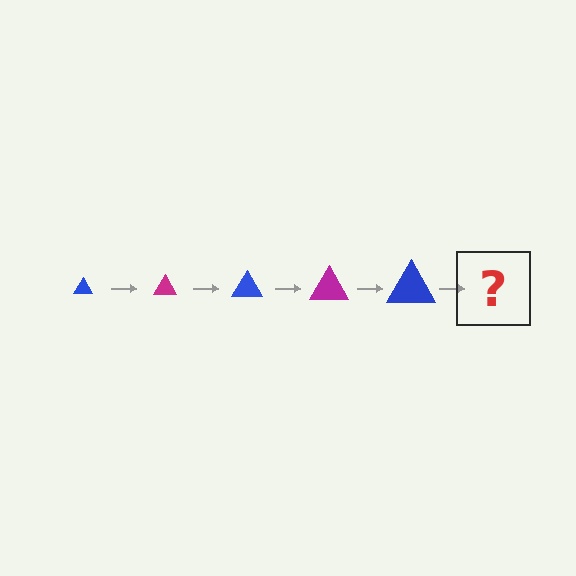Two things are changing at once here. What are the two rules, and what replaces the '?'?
The two rules are that the triangle grows larger each step and the color cycles through blue and magenta. The '?' should be a magenta triangle, larger than the previous one.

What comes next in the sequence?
The next element should be a magenta triangle, larger than the previous one.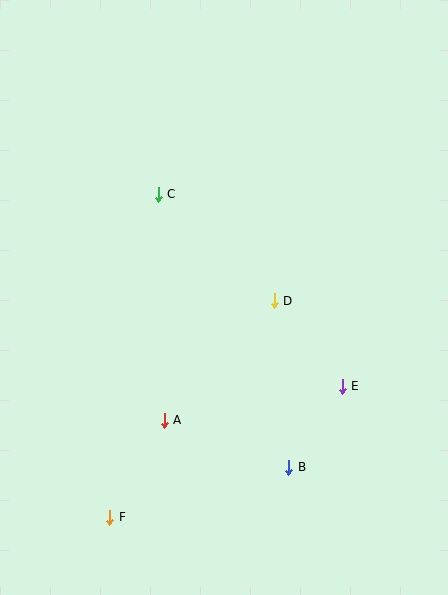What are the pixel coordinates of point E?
Point E is at (342, 386).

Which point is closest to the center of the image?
Point D at (274, 301) is closest to the center.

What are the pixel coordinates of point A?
Point A is at (164, 420).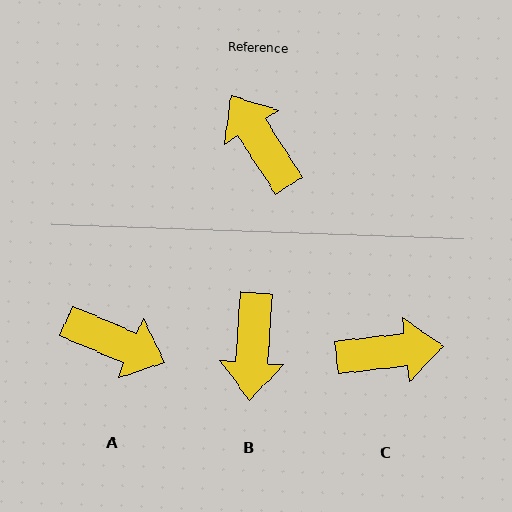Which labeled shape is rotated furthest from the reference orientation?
A, about 146 degrees away.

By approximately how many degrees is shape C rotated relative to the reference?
Approximately 117 degrees clockwise.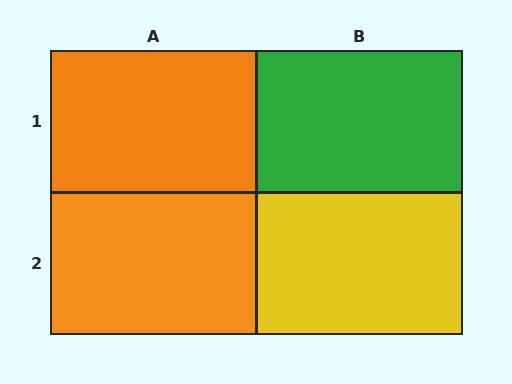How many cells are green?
1 cell is green.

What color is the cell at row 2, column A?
Orange.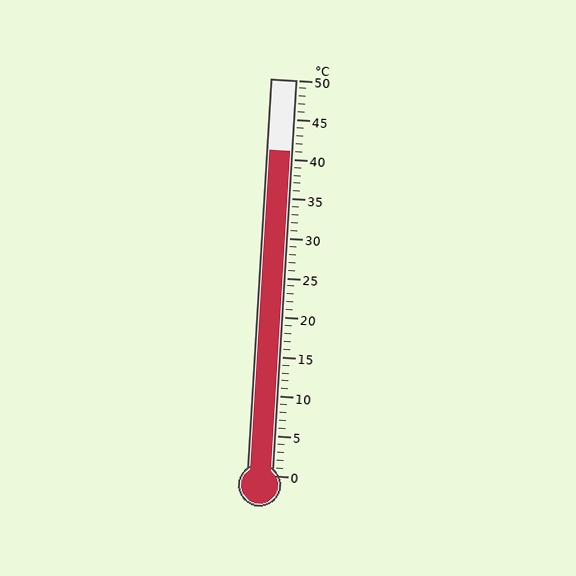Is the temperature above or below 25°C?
The temperature is above 25°C.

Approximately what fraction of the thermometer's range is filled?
The thermometer is filled to approximately 80% of its range.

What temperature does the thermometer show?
The thermometer shows approximately 41°C.